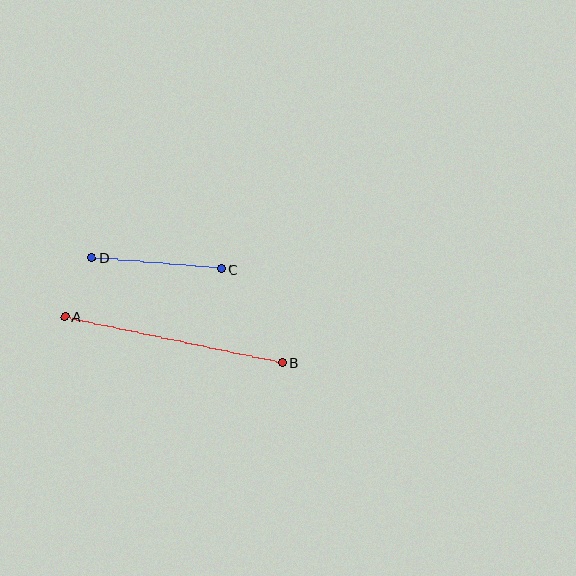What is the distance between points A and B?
The distance is approximately 222 pixels.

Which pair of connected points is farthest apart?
Points A and B are farthest apart.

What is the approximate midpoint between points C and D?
The midpoint is at approximately (156, 263) pixels.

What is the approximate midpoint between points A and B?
The midpoint is at approximately (174, 339) pixels.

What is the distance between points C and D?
The distance is approximately 130 pixels.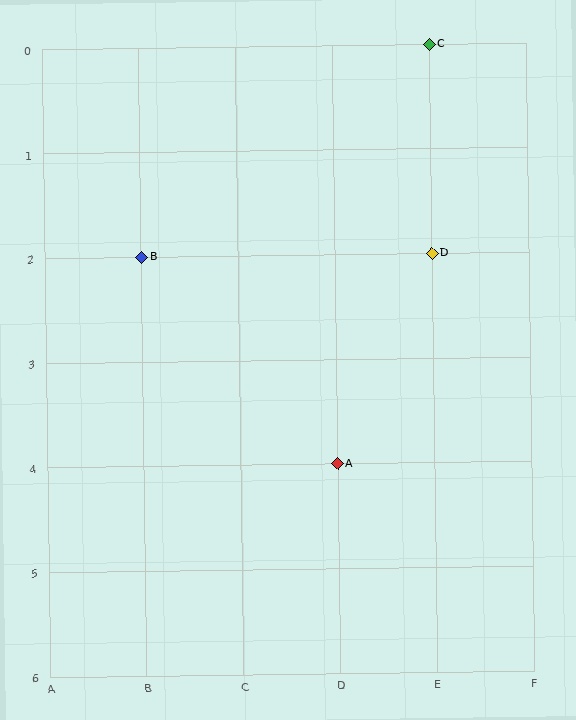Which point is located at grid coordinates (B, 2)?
Point B is at (B, 2).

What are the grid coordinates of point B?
Point B is at grid coordinates (B, 2).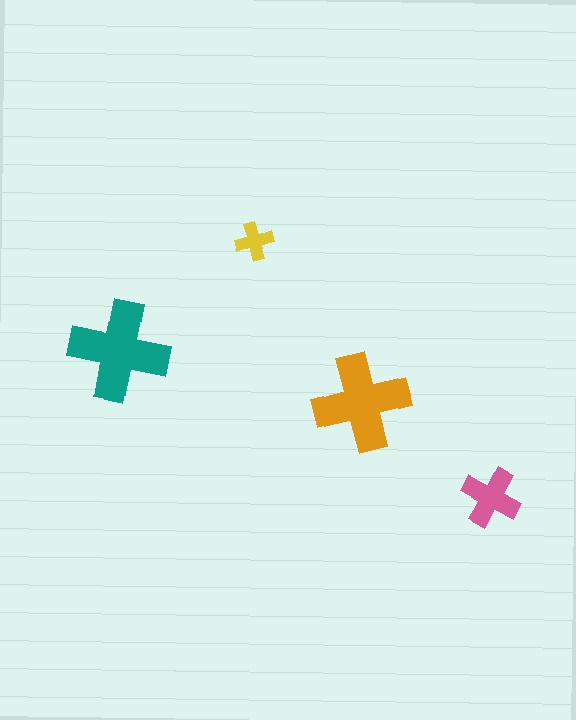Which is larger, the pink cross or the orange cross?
The orange one.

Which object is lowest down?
The pink cross is bottommost.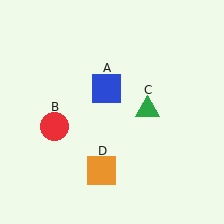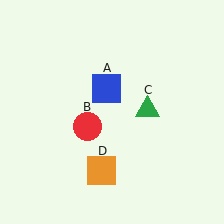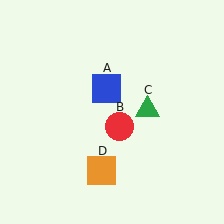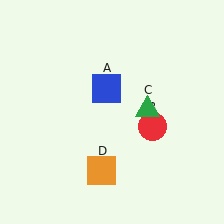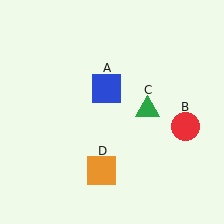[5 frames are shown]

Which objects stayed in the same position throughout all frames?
Blue square (object A) and green triangle (object C) and orange square (object D) remained stationary.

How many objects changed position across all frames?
1 object changed position: red circle (object B).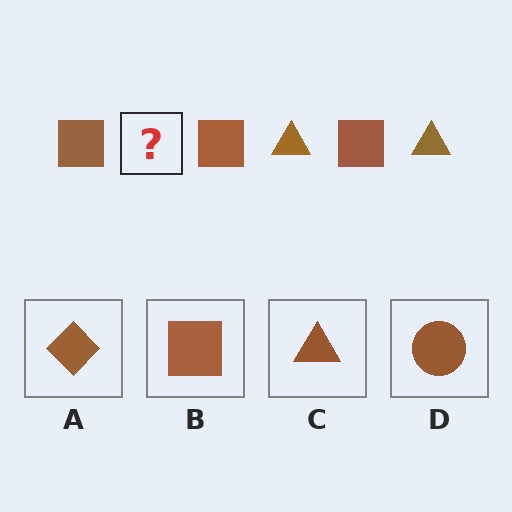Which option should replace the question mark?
Option C.